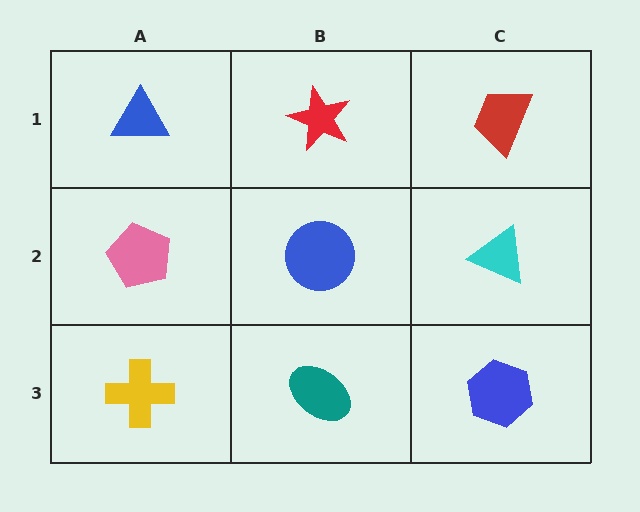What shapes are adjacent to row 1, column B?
A blue circle (row 2, column B), a blue triangle (row 1, column A), a red trapezoid (row 1, column C).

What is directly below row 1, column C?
A cyan triangle.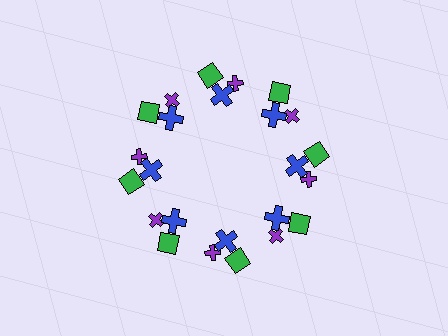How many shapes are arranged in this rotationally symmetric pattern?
There are 24 shapes, arranged in 8 groups of 3.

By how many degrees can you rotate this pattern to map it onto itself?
The pattern maps onto itself every 45 degrees of rotation.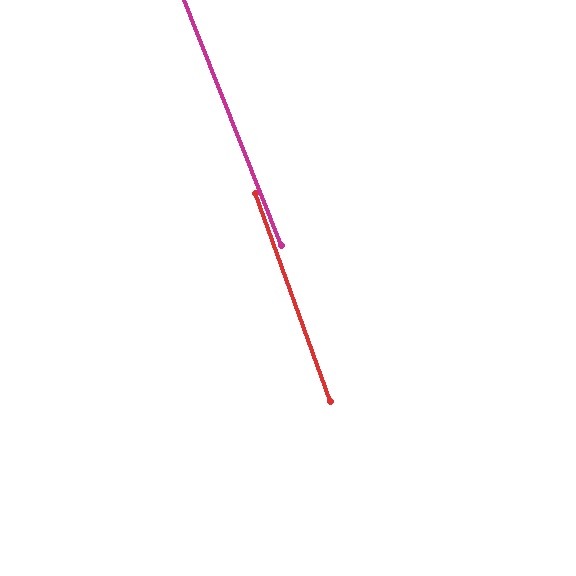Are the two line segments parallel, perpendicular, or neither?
Parallel — their directions differ by only 1.6°.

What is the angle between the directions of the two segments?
Approximately 2 degrees.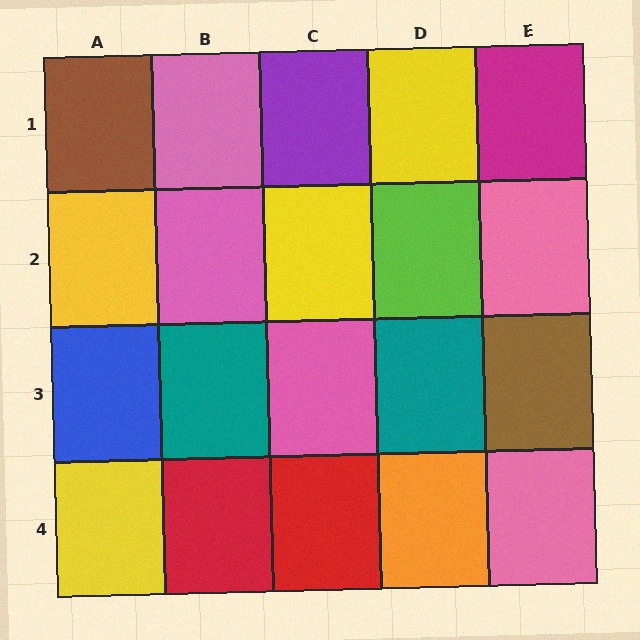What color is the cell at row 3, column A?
Blue.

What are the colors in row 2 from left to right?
Yellow, pink, yellow, lime, pink.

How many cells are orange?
1 cell is orange.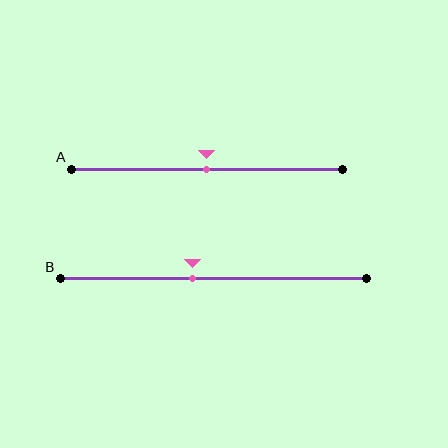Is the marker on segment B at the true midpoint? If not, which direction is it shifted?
No, the marker on segment B is shifted to the left by about 7% of the segment length.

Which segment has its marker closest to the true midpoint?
Segment A has its marker closest to the true midpoint.